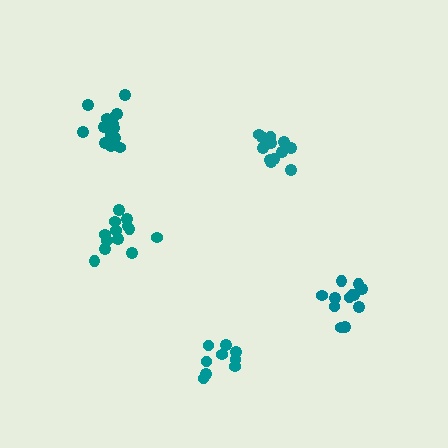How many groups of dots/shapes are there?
There are 5 groups.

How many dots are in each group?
Group 1: 12 dots, Group 2: 13 dots, Group 3: 9 dots, Group 4: 14 dots, Group 5: 12 dots (60 total).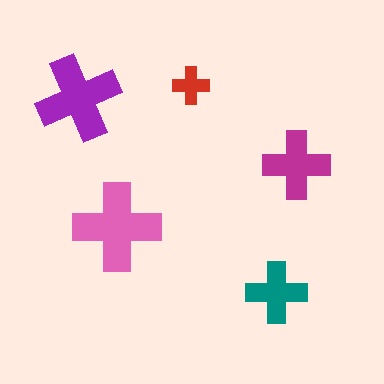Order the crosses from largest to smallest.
the pink one, the purple one, the magenta one, the teal one, the red one.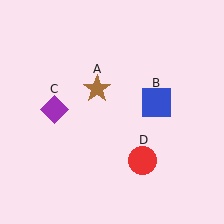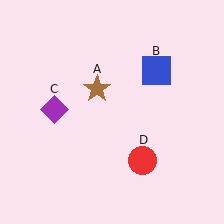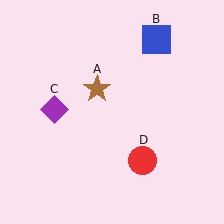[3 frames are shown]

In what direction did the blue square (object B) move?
The blue square (object B) moved up.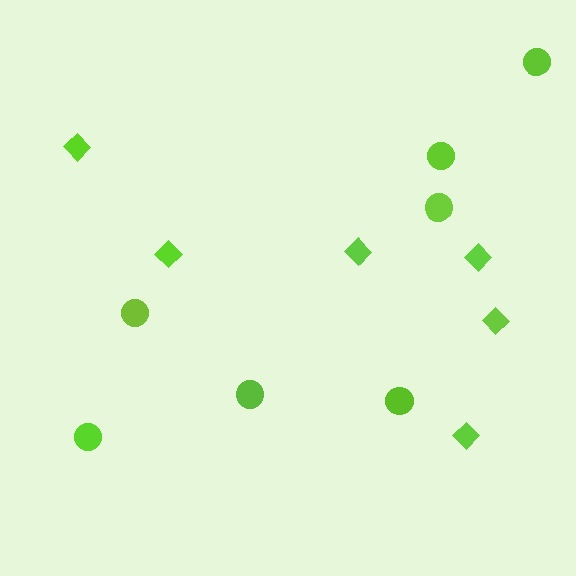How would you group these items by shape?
There are 2 groups: one group of diamonds (6) and one group of circles (7).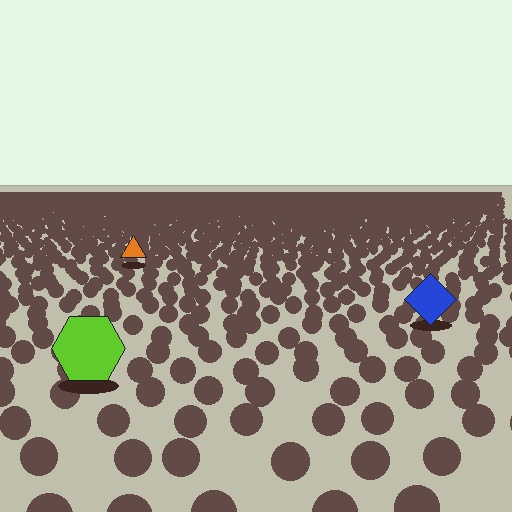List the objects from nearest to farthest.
From nearest to farthest: the lime hexagon, the blue diamond, the orange triangle.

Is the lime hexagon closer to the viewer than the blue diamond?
Yes. The lime hexagon is closer — you can tell from the texture gradient: the ground texture is coarser near it.